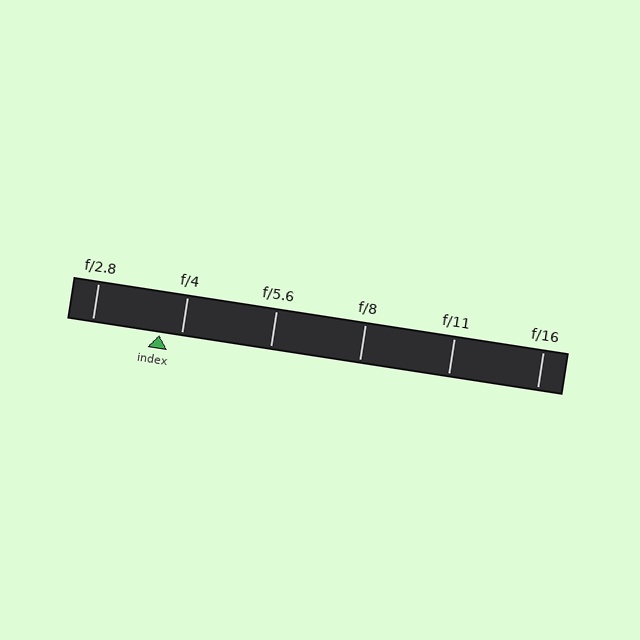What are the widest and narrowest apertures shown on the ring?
The widest aperture shown is f/2.8 and the narrowest is f/16.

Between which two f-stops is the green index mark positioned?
The index mark is between f/2.8 and f/4.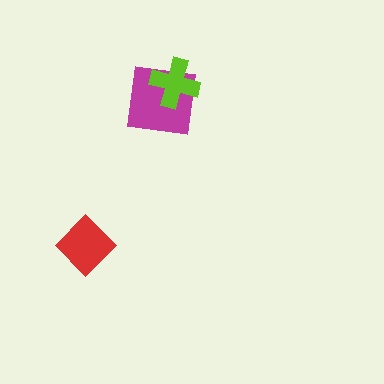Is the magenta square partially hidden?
Yes, it is partially covered by another shape.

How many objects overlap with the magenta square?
1 object overlaps with the magenta square.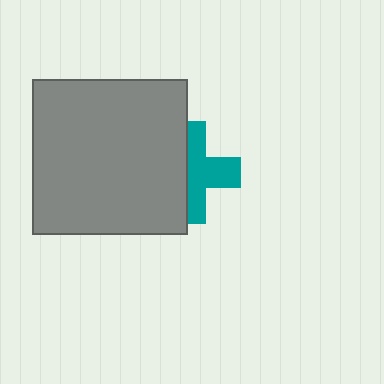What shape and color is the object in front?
The object in front is a gray square.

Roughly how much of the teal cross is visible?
About half of it is visible (roughly 54%).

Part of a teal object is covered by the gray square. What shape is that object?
It is a cross.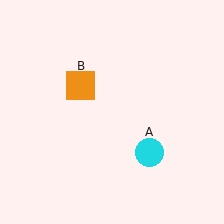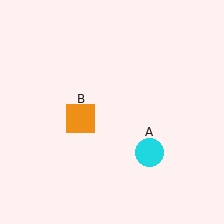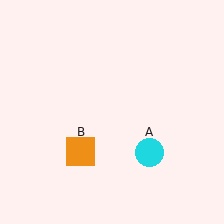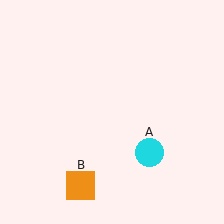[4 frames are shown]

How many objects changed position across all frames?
1 object changed position: orange square (object B).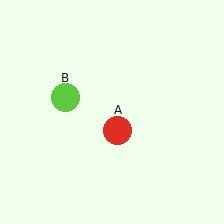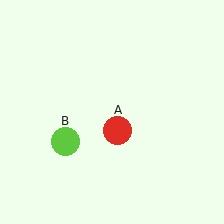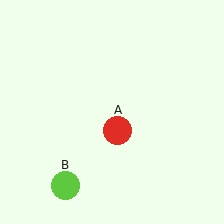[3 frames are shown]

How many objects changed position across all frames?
1 object changed position: lime circle (object B).